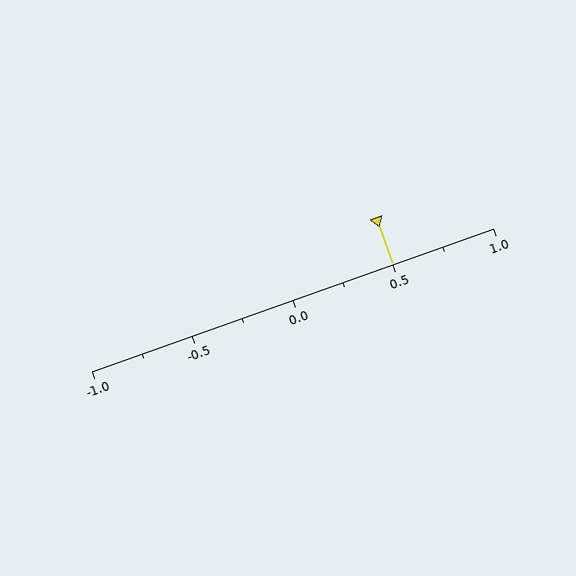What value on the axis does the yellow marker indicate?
The marker indicates approximately 0.5.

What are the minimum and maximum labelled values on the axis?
The axis runs from -1.0 to 1.0.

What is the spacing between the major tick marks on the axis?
The major ticks are spaced 0.5 apart.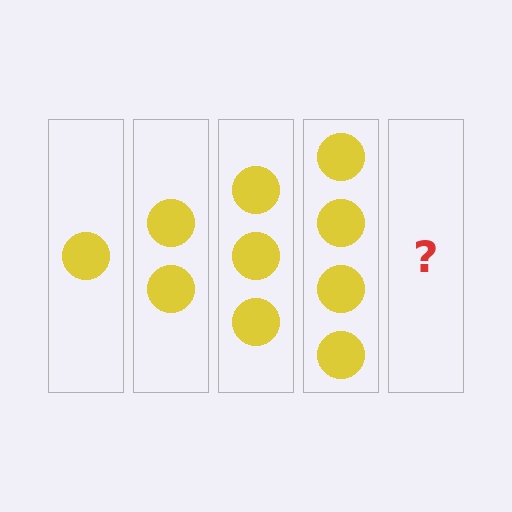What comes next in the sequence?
The next element should be 5 circles.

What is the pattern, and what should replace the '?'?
The pattern is that each step adds one more circle. The '?' should be 5 circles.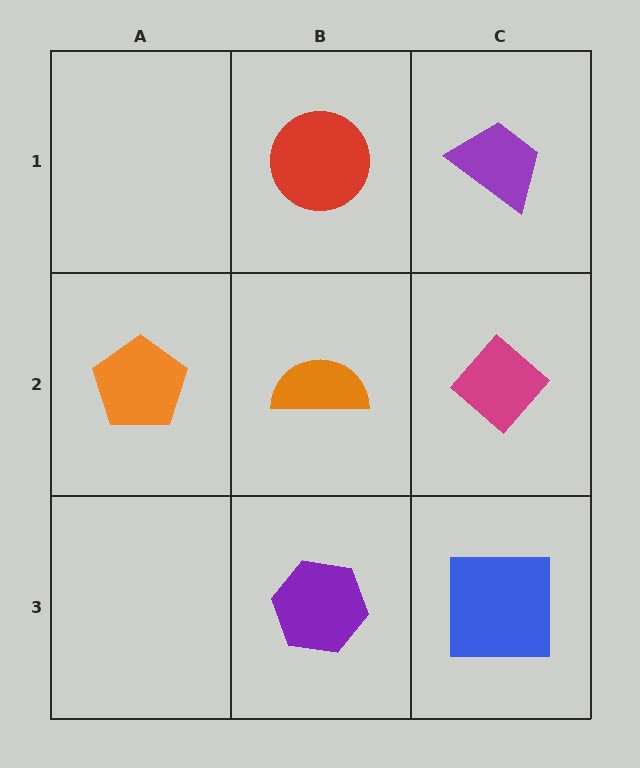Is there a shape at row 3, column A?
No, that cell is empty.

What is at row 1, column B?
A red circle.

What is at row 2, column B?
An orange semicircle.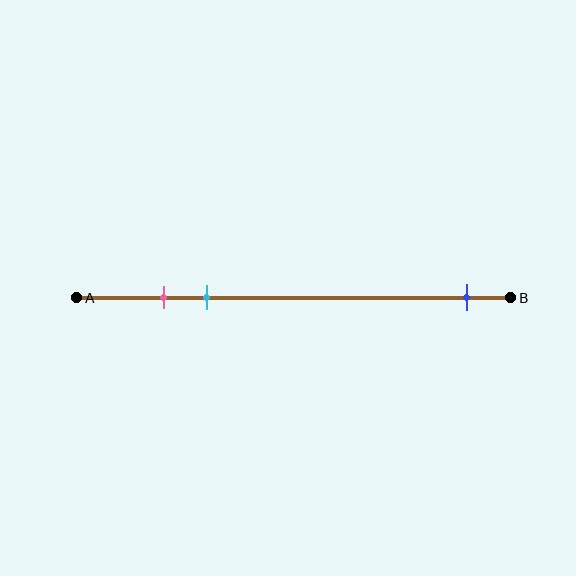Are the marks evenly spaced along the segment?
No, the marks are not evenly spaced.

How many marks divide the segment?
There are 3 marks dividing the segment.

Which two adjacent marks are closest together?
The pink and cyan marks are the closest adjacent pair.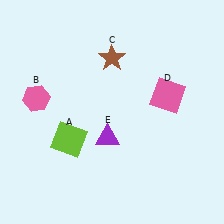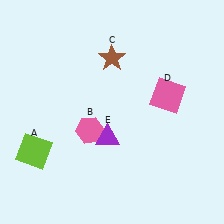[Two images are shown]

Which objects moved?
The objects that moved are: the lime square (A), the pink hexagon (B).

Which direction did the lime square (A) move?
The lime square (A) moved left.